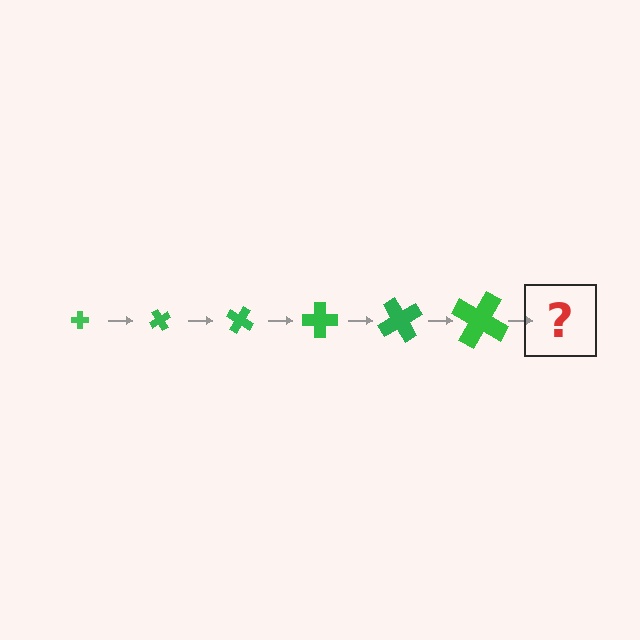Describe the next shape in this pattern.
It should be a cross, larger than the previous one and rotated 360 degrees from the start.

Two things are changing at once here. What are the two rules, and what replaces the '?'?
The two rules are that the cross grows larger each step and it rotates 60 degrees each step. The '?' should be a cross, larger than the previous one and rotated 360 degrees from the start.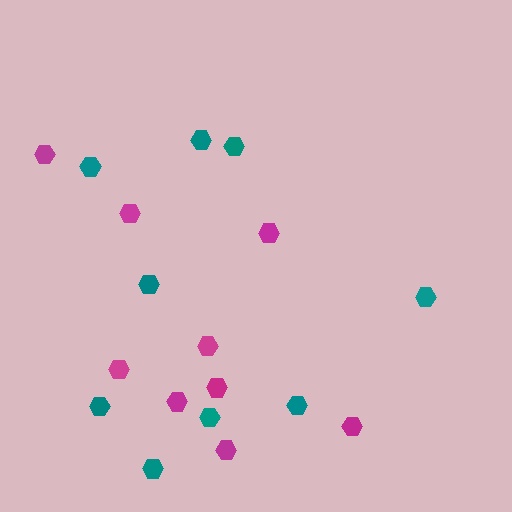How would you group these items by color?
There are 2 groups: one group of teal hexagons (9) and one group of magenta hexagons (9).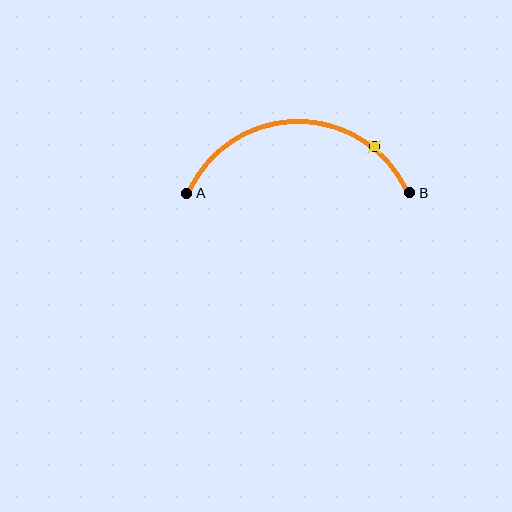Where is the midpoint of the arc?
The arc midpoint is the point on the curve farthest from the straight line joining A and B. It sits above that line.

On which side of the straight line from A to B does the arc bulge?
The arc bulges above the straight line connecting A and B.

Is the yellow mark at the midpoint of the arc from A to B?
No. The yellow mark lies on the arc but is closer to endpoint B. The arc midpoint would be at the point on the curve equidistant along the arc from both A and B.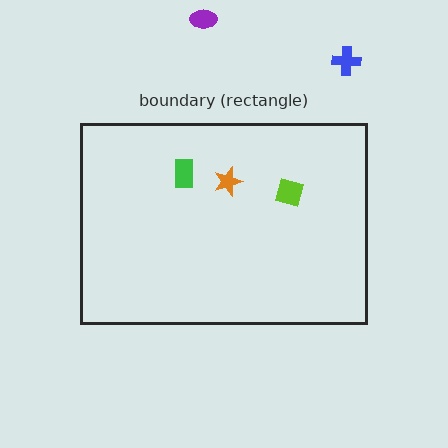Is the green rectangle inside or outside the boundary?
Inside.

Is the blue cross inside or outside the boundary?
Outside.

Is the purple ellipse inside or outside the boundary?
Outside.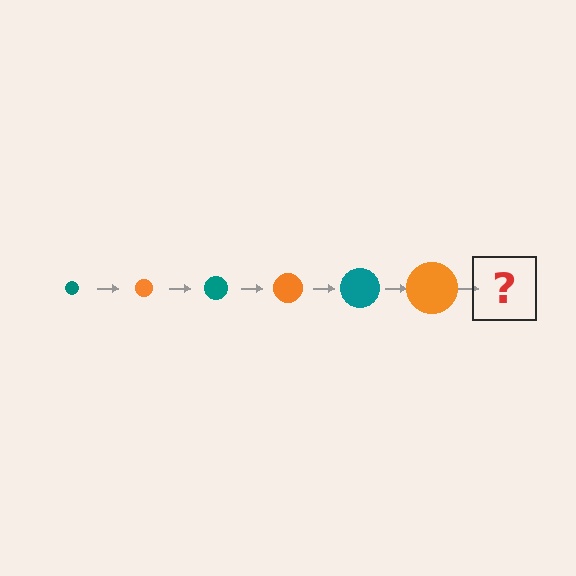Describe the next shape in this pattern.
It should be a teal circle, larger than the previous one.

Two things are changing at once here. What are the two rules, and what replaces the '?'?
The two rules are that the circle grows larger each step and the color cycles through teal and orange. The '?' should be a teal circle, larger than the previous one.